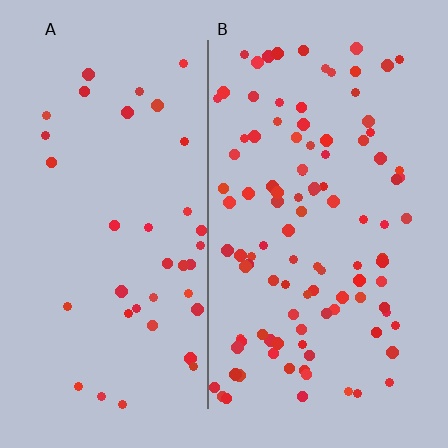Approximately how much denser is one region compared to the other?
Approximately 2.7× — region B over region A.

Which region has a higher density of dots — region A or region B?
B (the right).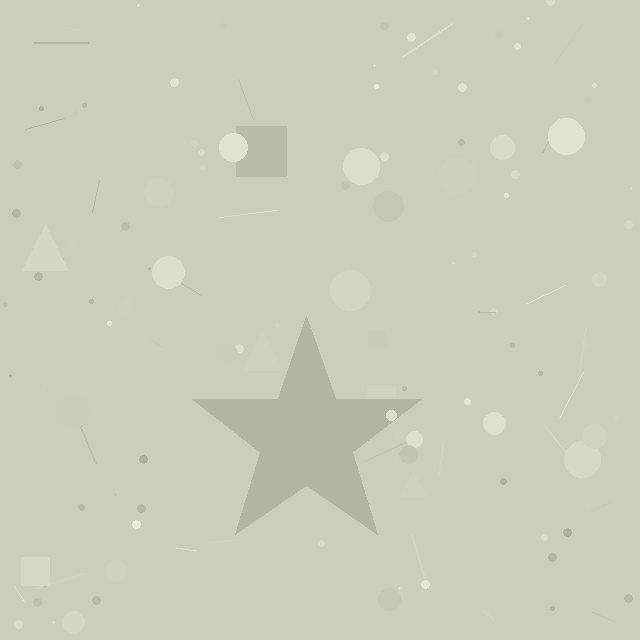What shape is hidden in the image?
A star is hidden in the image.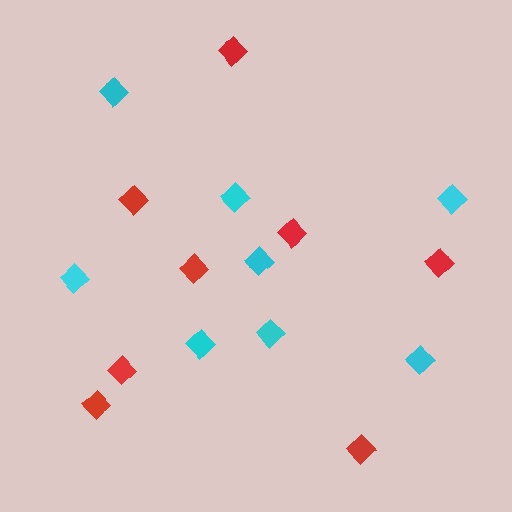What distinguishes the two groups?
There are 2 groups: one group of cyan diamonds (8) and one group of red diamonds (8).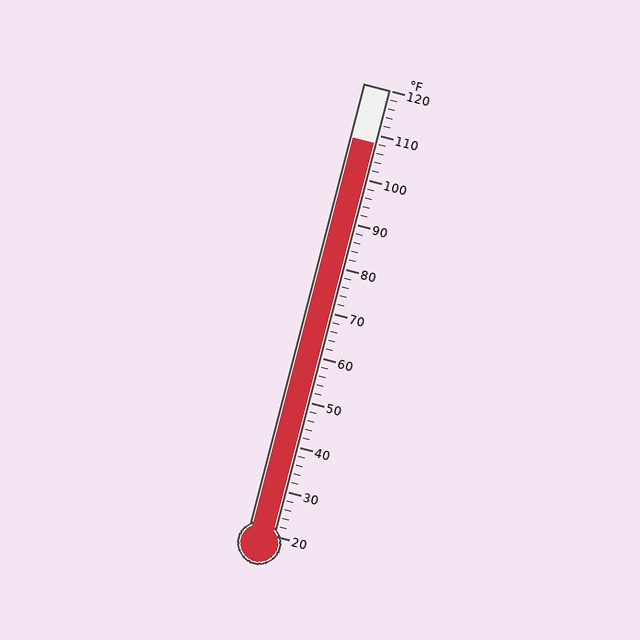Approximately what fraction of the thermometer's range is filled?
The thermometer is filled to approximately 90% of its range.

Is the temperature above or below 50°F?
The temperature is above 50°F.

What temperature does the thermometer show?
The thermometer shows approximately 108°F.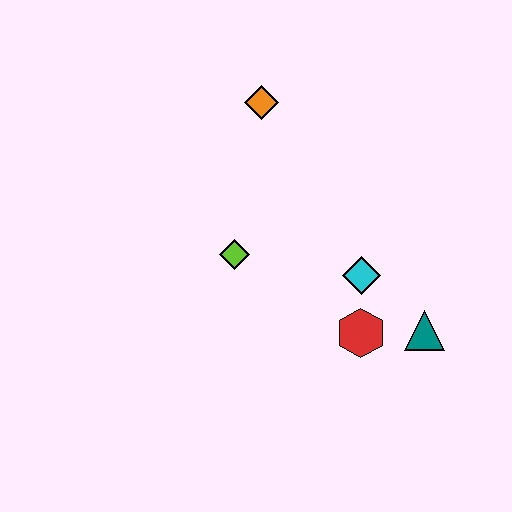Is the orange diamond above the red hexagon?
Yes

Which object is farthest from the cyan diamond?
The orange diamond is farthest from the cyan diamond.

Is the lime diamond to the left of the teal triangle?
Yes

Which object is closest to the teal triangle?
The red hexagon is closest to the teal triangle.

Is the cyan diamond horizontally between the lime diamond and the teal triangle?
Yes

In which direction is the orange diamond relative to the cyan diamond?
The orange diamond is above the cyan diamond.